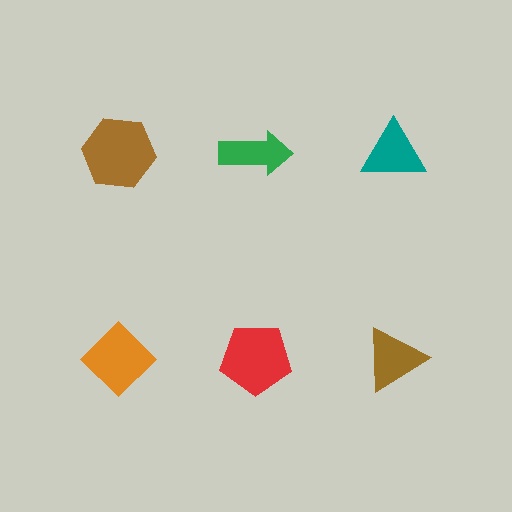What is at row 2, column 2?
A red pentagon.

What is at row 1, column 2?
A green arrow.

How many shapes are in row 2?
3 shapes.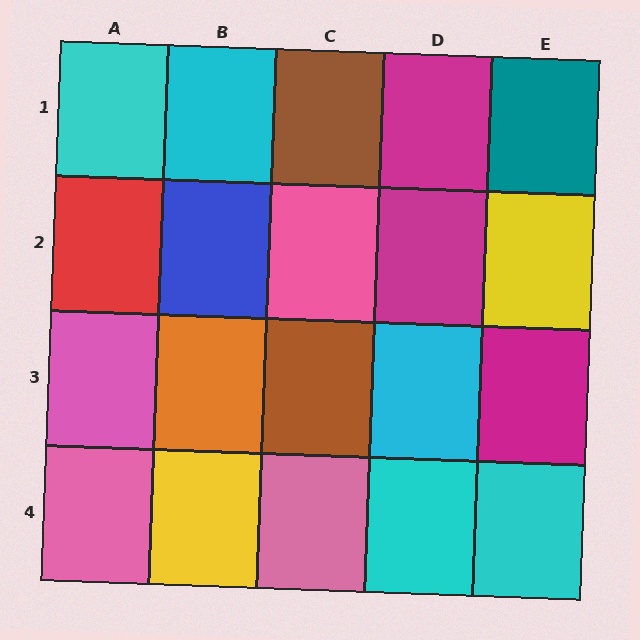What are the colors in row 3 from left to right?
Pink, orange, brown, cyan, magenta.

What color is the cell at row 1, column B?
Cyan.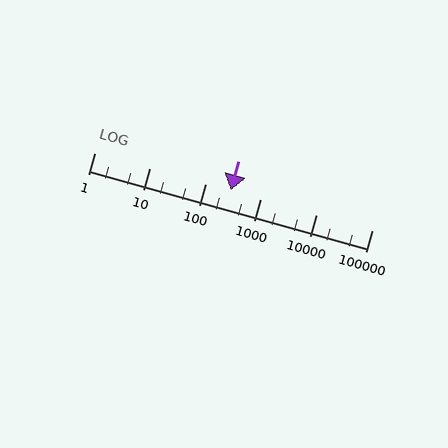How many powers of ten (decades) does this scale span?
The scale spans 5 decades, from 1 to 100000.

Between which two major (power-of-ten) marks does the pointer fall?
The pointer is between 100 and 1000.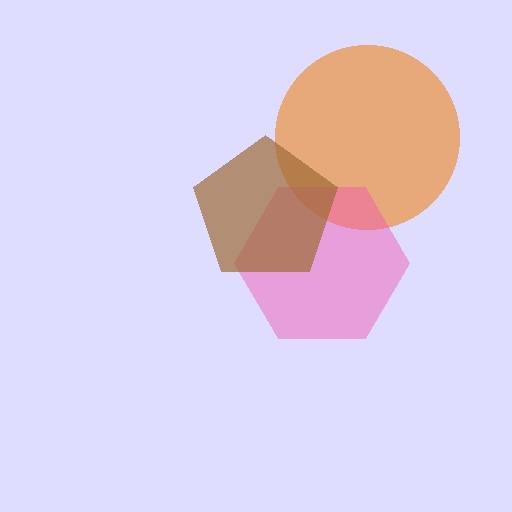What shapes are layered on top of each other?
The layered shapes are: an orange circle, a pink hexagon, a brown pentagon.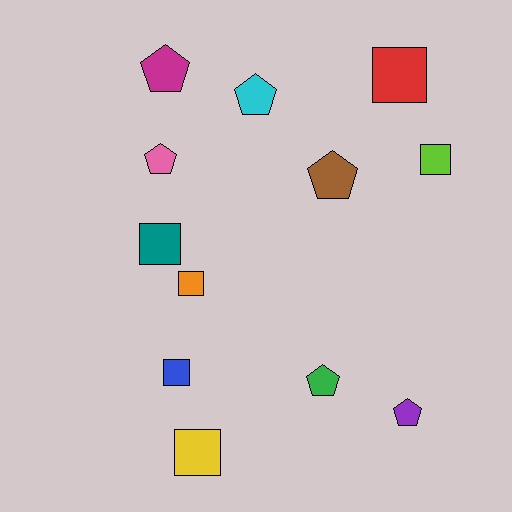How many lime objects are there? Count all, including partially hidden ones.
There is 1 lime object.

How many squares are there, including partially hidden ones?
There are 6 squares.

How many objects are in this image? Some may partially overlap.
There are 12 objects.